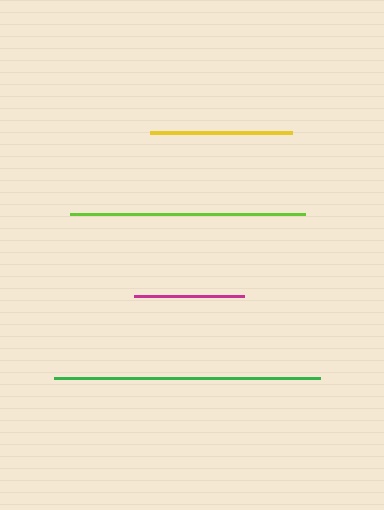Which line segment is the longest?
The green line is the longest at approximately 266 pixels.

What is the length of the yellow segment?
The yellow segment is approximately 143 pixels long.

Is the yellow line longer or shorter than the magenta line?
The yellow line is longer than the magenta line.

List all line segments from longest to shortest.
From longest to shortest: green, lime, yellow, magenta.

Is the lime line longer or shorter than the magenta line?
The lime line is longer than the magenta line.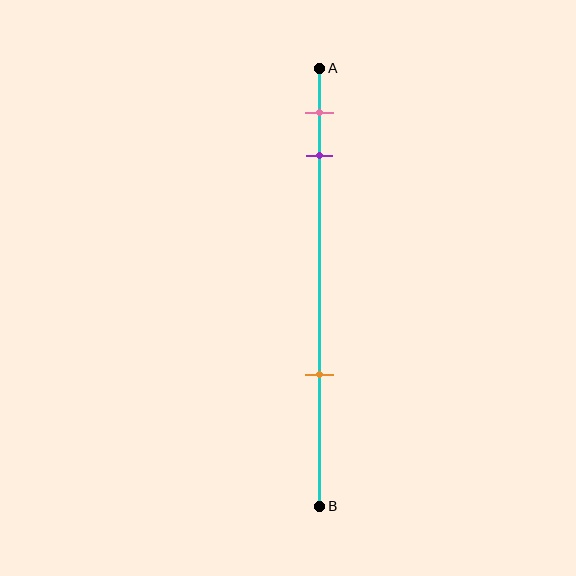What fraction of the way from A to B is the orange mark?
The orange mark is approximately 70% (0.7) of the way from A to B.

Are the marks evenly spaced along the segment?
No, the marks are not evenly spaced.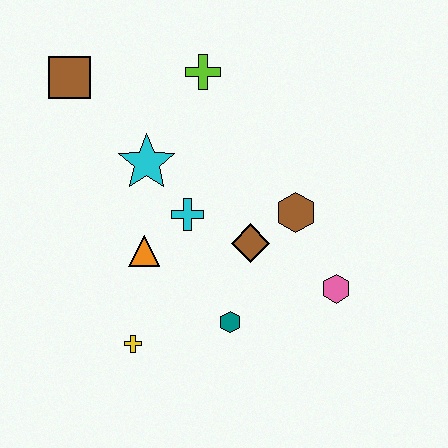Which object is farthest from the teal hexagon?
The brown square is farthest from the teal hexagon.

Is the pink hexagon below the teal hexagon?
No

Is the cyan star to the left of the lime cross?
Yes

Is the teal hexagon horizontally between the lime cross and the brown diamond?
Yes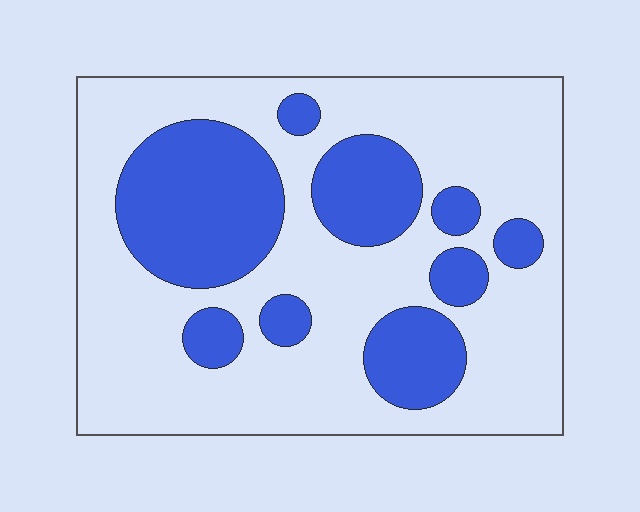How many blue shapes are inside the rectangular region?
9.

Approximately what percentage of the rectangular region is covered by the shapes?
Approximately 30%.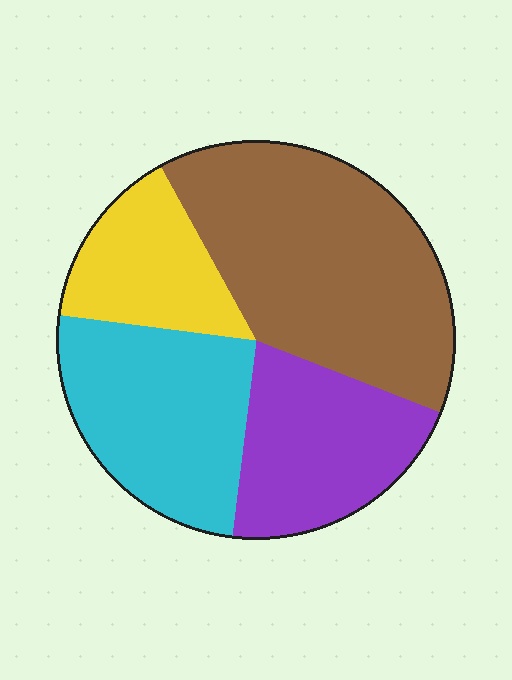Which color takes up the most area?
Brown, at roughly 40%.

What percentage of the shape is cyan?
Cyan takes up about one quarter (1/4) of the shape.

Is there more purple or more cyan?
Cyan.